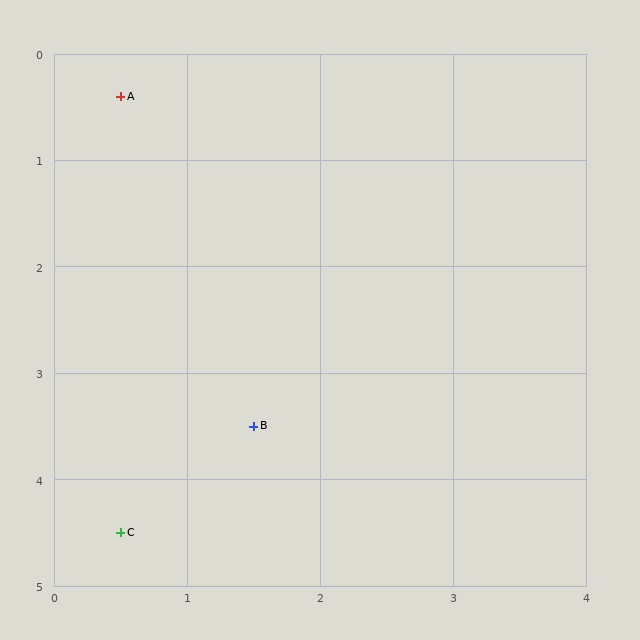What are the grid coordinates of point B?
Point B is at approximately (1.5, 3.5).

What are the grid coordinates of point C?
Point C is at approximately (0.5, 4.5).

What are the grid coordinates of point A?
Point A is at approximately (0.5, 0.4).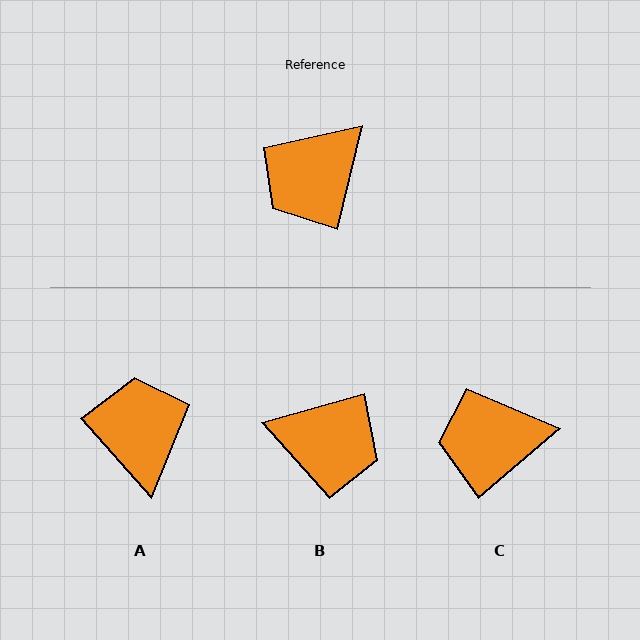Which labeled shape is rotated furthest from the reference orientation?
A, about 125 degrees away.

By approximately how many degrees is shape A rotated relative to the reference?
Approximately 125 degrees clockwise.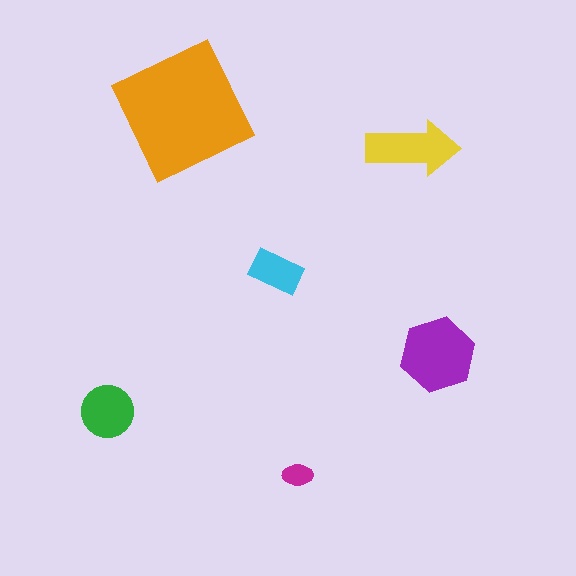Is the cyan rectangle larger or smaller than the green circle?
Smaller.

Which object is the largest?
The orange square.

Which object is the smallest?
The magenta ellipse.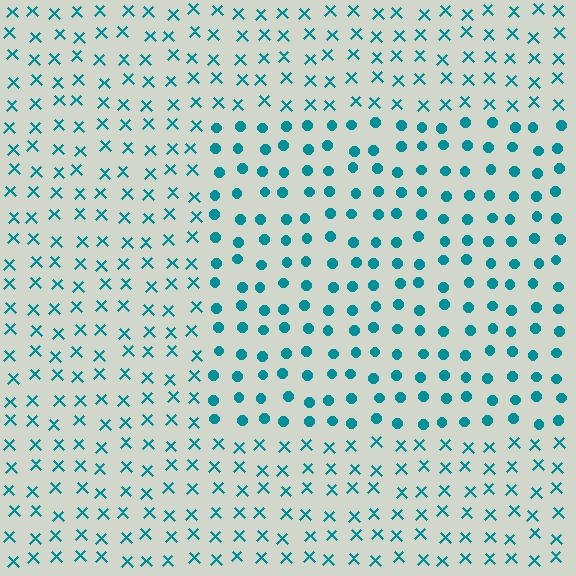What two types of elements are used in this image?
The image uses circles inside the rectangle region and X marks outside it.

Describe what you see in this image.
The image is filled with small teal elements arranged in a uniform grid. A rectangle-shaped region contains circles, while the surrounding area contains X marks. The boundary is defined purely by the change in element shape.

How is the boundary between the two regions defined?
The boundary is defined by a change in element shape: circles inside vs. X marks outside. All elements share the same color and spacing.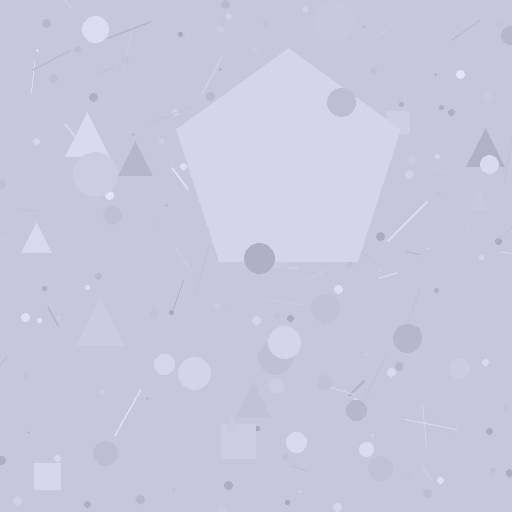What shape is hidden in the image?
A pentagon is hidden in the image.